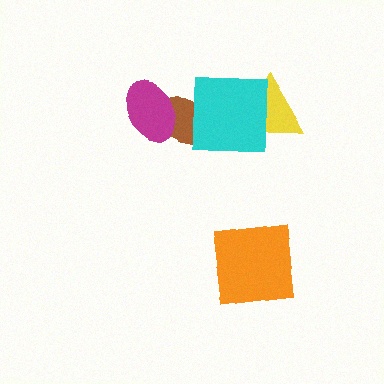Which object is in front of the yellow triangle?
The cyan square is in front of the yellow triangle.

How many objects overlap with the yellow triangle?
1 object overlaps with the yellow triangle.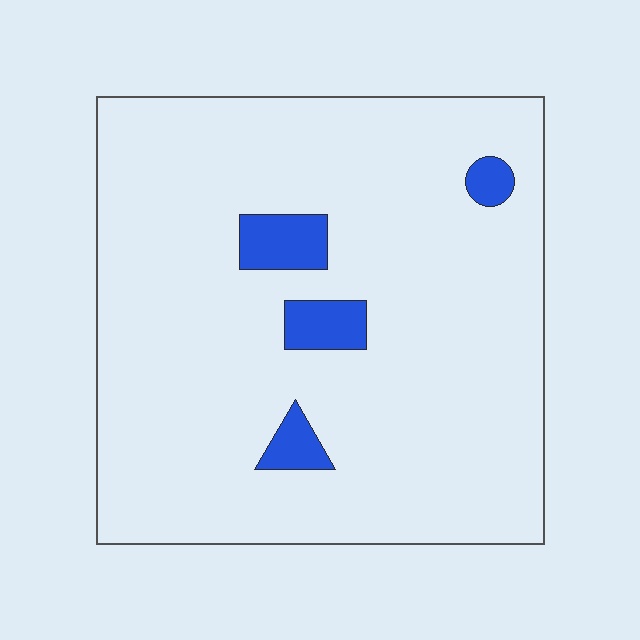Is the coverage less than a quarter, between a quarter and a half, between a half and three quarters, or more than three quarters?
Less than a quarter.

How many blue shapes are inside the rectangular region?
4.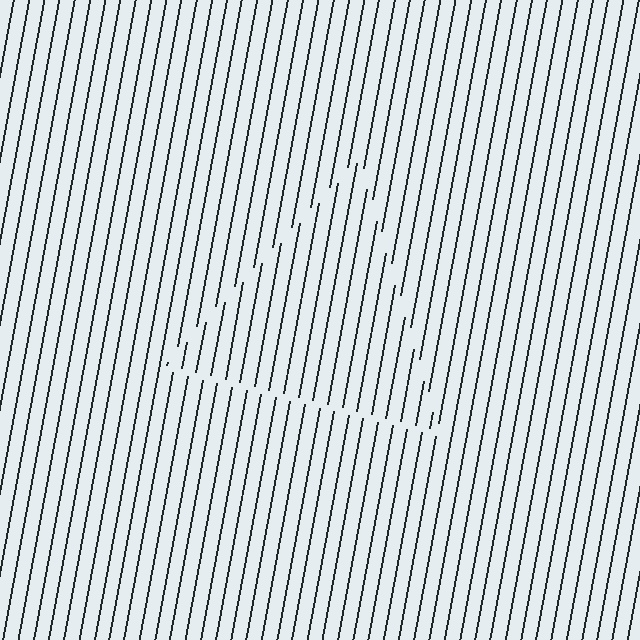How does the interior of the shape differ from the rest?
The interior of the shape contains the same grating, shifted by half a period — the contour is defined by the phase discontinuity where line-ends from the inner and outer gratings abut.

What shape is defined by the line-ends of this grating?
An illusory triangle. The interior of the shape contains the same grating, shifted by half a period — the contour is defined by the phase discontinuity where line-ends from the inner and outer gratings abut.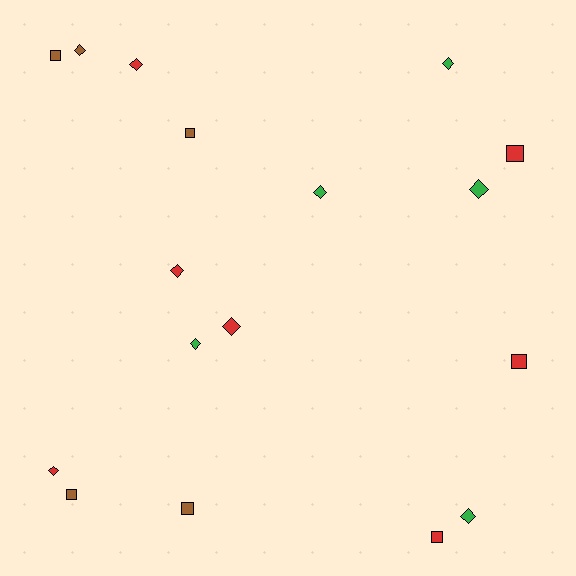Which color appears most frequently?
Red, with 7 objects.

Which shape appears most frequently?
Diamond, with 10 objects.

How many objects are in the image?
There are 17 objects.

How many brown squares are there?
There are 4 brown squares.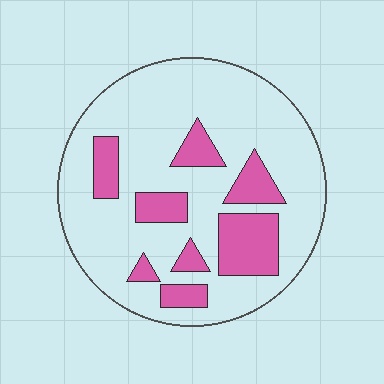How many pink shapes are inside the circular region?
8.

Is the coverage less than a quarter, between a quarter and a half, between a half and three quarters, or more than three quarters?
Less than a quarter.